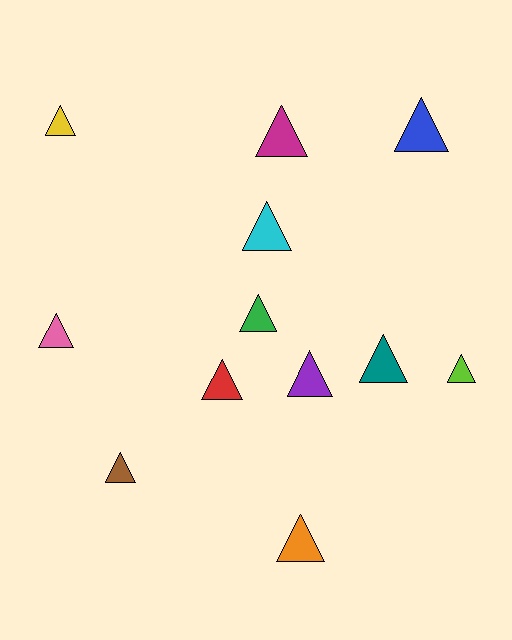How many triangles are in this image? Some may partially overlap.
There are 12 triangles.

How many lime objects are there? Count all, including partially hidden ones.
There is 1 lime object.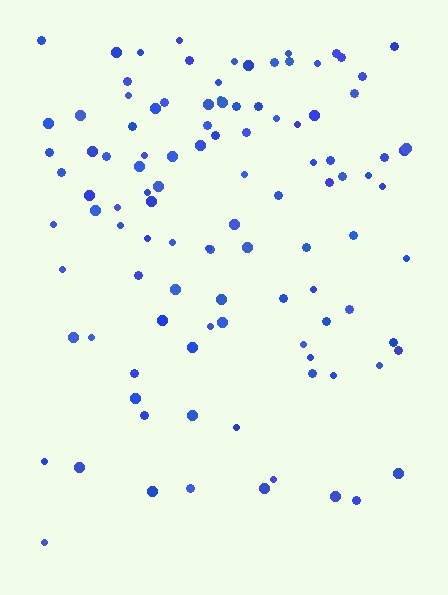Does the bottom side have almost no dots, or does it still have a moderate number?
Still a moderate number, just noticeably fewer than the top.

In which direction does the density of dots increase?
From bottom to top, with the top side densest.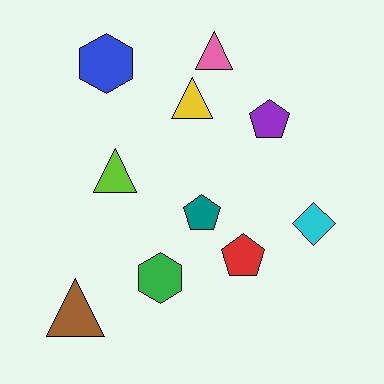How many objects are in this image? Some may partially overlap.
There are 10 objects.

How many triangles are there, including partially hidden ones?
There are 4 triangles.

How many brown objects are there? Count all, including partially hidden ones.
There is 1 brown object.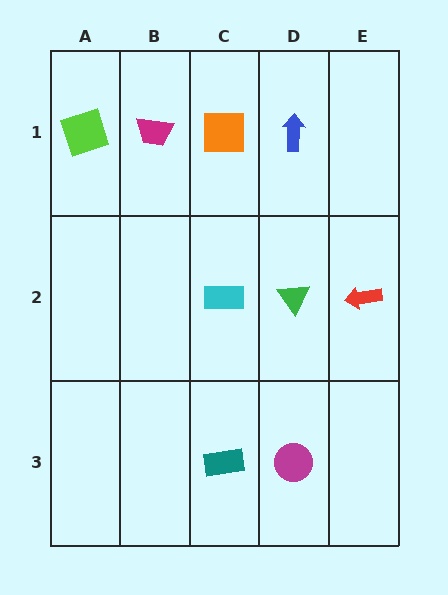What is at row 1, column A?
A lime square.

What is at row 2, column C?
A cyan rectangle.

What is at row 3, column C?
A teal rectangle.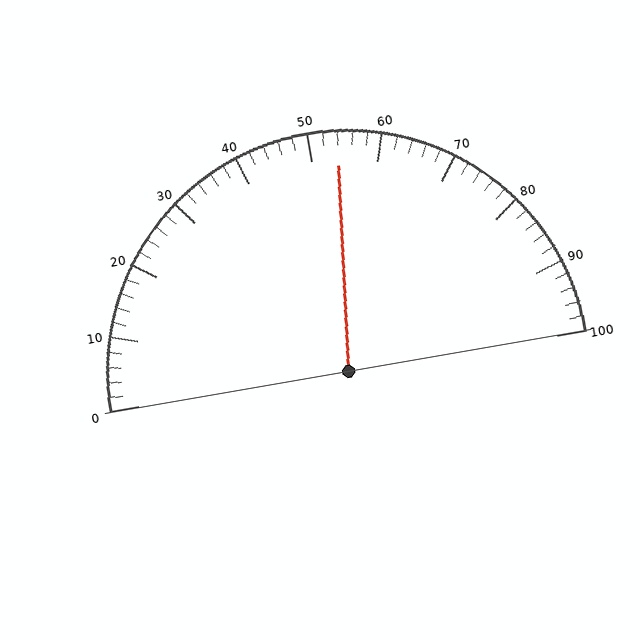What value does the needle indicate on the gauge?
The needle indicates approximately 54.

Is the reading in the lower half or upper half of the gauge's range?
The reading is in the upper half of the range (0 to 100).